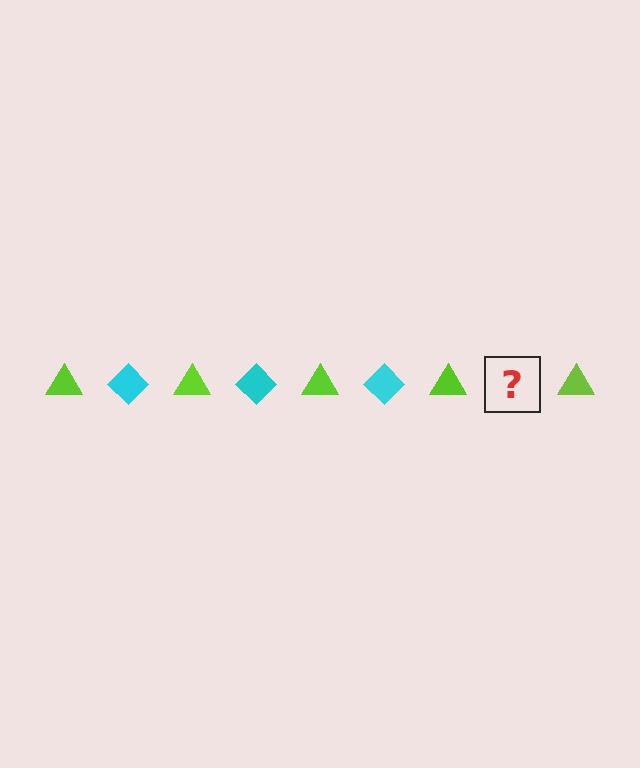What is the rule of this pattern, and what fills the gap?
The rule is that the pattern alternates between lime triangle and cyan diamond. The gap should be filled with a cyan diamond.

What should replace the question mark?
The question mark should be replaced with a cyan diamond.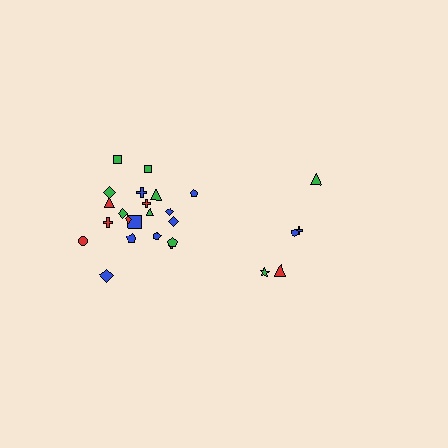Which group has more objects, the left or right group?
The left group.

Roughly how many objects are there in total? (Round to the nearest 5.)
Roughly 25 objects in total.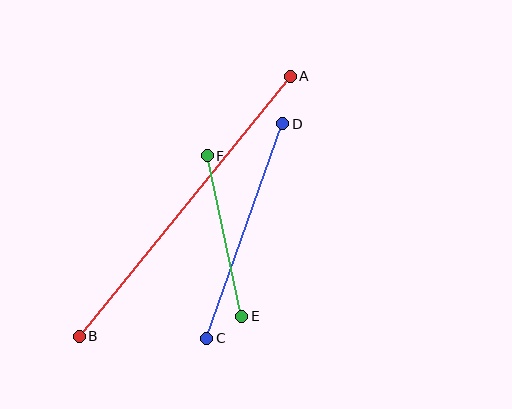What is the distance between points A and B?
The distance is approximately 335 pixels.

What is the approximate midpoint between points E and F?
The midpoint is at approximately (224, 236) pixels.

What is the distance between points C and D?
The distance is approximately 227 pixels.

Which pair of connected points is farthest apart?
Points A and B are farthest apart.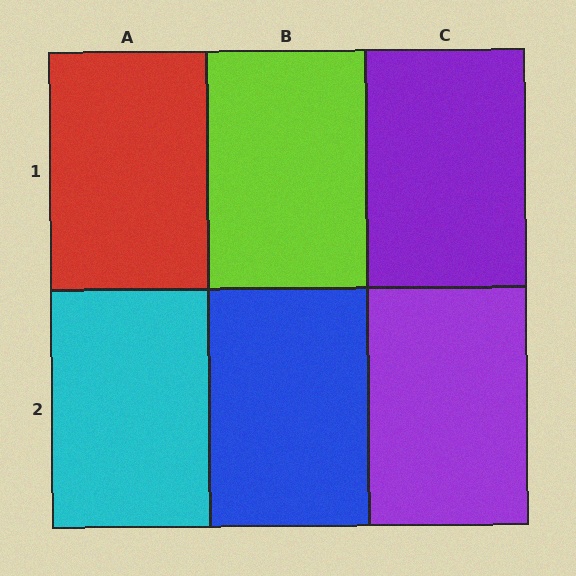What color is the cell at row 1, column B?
Lime.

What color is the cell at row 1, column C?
Purple.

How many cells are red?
1 cell is red.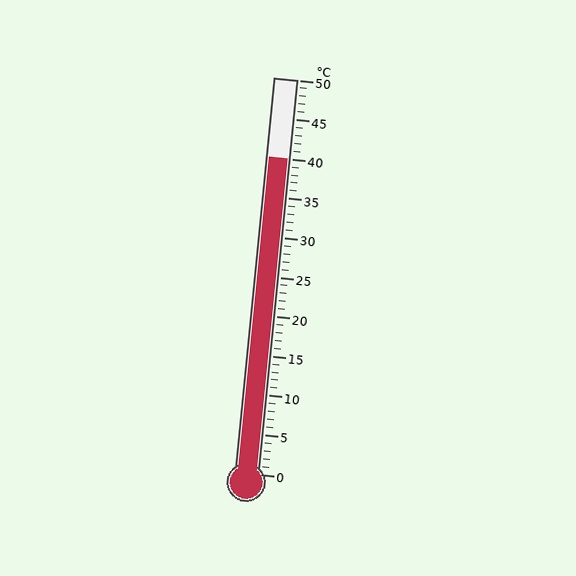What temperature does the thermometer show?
The thermometer shows approximately 40°C.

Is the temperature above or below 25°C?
The temperature is above 25°C.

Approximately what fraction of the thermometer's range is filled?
The thermometer is filled to approximately 80% of its range.